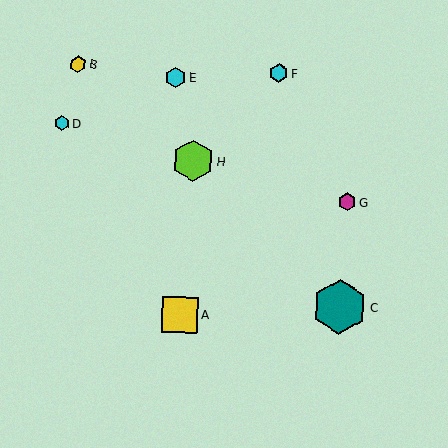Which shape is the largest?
The teal hexagon (labeled C) is the largest.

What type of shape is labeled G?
Shape G is a magenta hexagon.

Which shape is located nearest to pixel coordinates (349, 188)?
The magenta hexagon (labeled G) at (347, 202) is nearest to that location.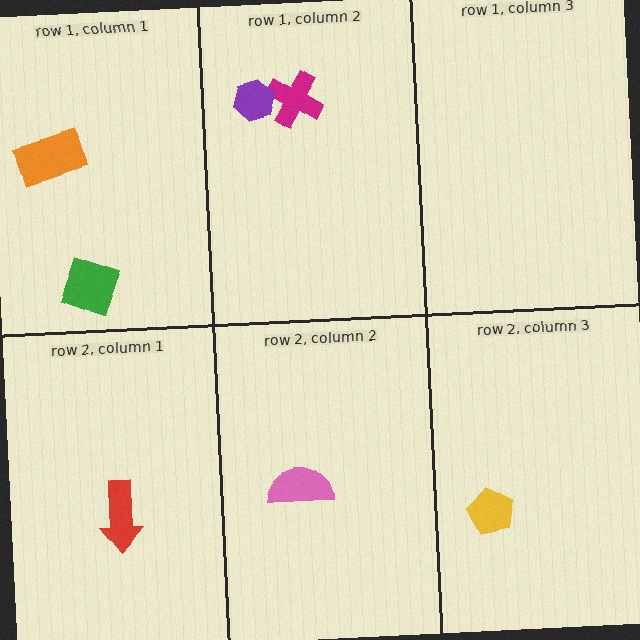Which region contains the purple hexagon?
The row 1, column 2 region.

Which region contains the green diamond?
The row 1, column 1 region.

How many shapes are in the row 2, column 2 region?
1.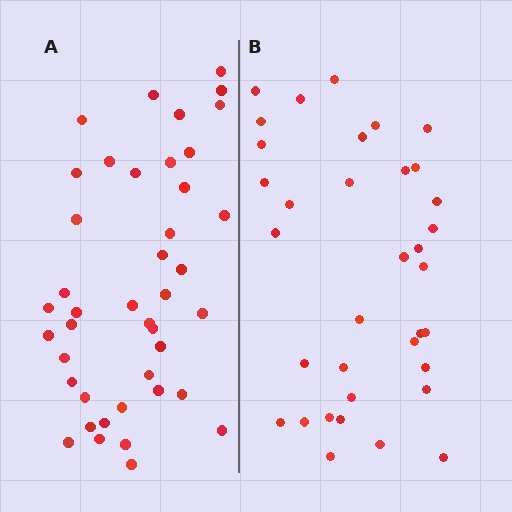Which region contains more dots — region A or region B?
Region A (the left region) has more dots.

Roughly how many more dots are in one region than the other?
Region A has roughly 8 or so more dots than region B.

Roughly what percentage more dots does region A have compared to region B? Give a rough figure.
About 20% more.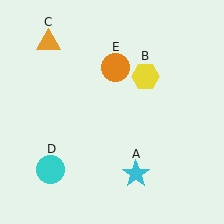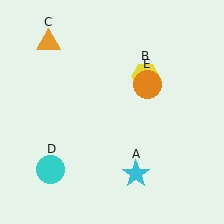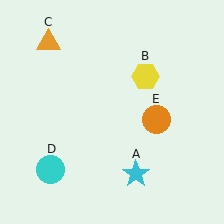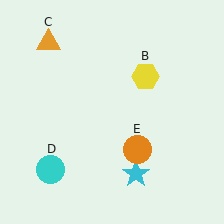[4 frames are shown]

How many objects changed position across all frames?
1 object changed position: orange circle (object E).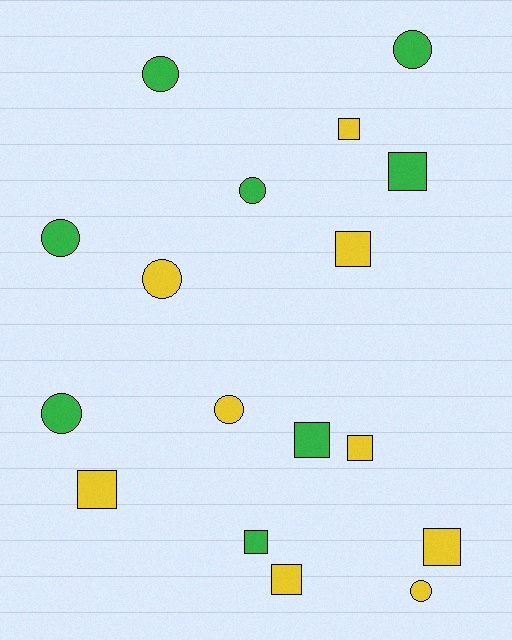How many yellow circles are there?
There are 3 yellow circles.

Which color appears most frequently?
Yellow, with 9 objects.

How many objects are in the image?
There are 17 objects.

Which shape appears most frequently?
Square, with 9 objects.